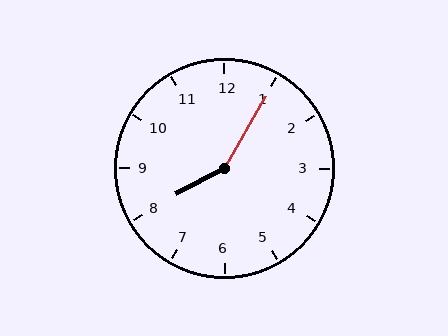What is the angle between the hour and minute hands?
Approximately 148 degrees.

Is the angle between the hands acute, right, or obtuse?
It is obtuse.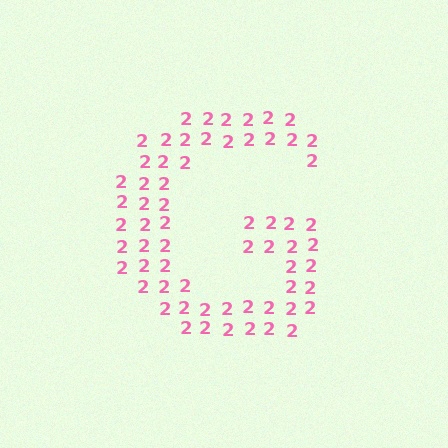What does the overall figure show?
The overall figure shows the letter G.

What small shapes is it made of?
It is made of small digit 2's.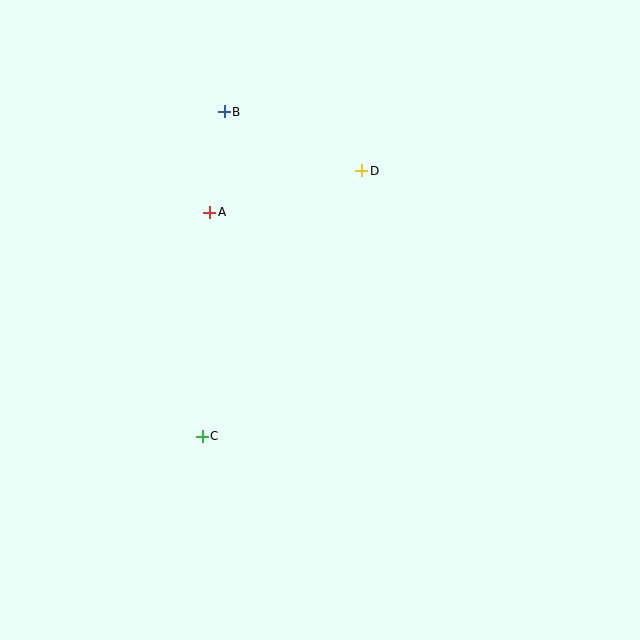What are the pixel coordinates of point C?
Point C is at (202, 436).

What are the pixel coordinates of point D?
Point D is at (362, 171).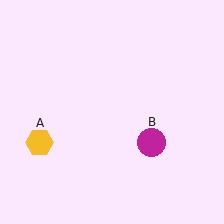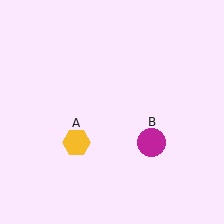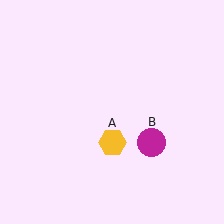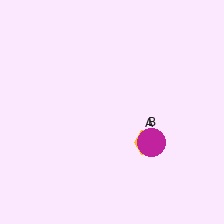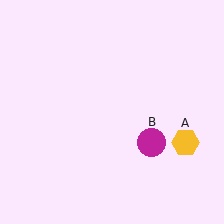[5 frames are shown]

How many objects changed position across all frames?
1 object changed position: yellow hexagon (object A).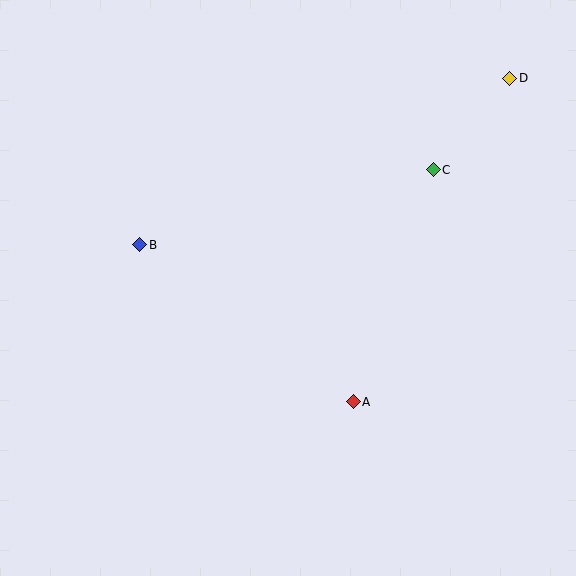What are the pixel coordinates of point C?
Point C is at (433, 170).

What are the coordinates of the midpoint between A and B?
The midpoint between A and B is at (247, 323).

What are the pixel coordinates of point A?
Point A is at (353, 402).